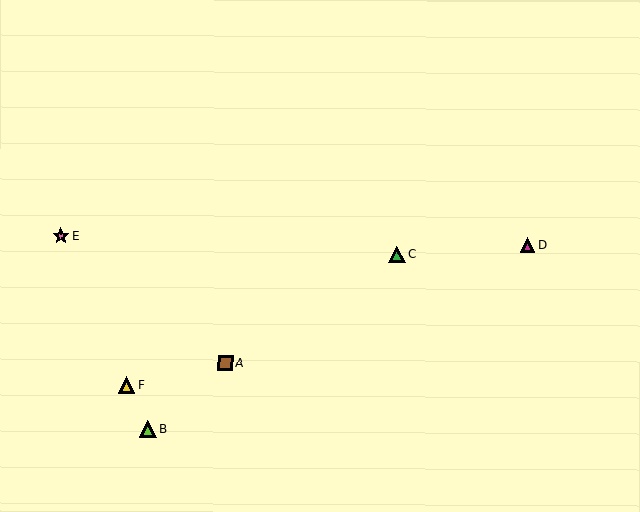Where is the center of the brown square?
The center of the brown square is at (226, 362).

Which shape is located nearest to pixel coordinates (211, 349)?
The brown square (labeled A) at (226, 362) is nearest to that location.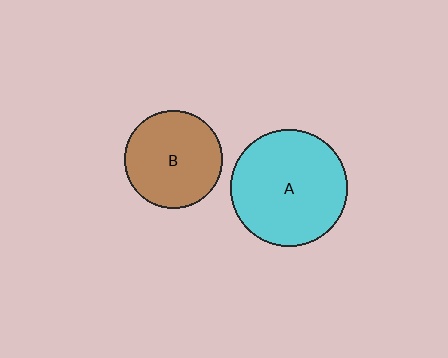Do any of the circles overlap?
No, none of the circles overlap.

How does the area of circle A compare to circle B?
Approximately 1.4 times.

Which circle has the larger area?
Circle A (cyan).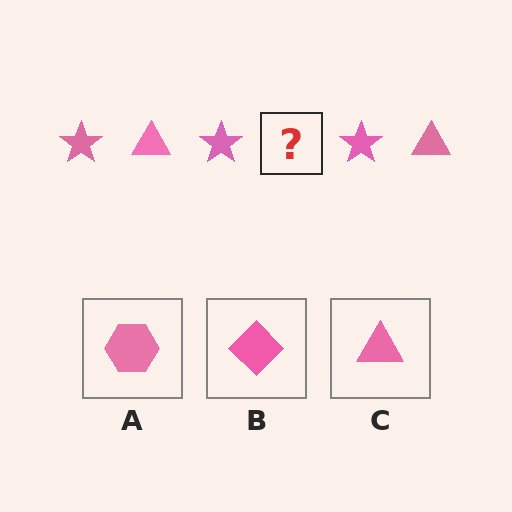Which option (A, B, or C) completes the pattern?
C.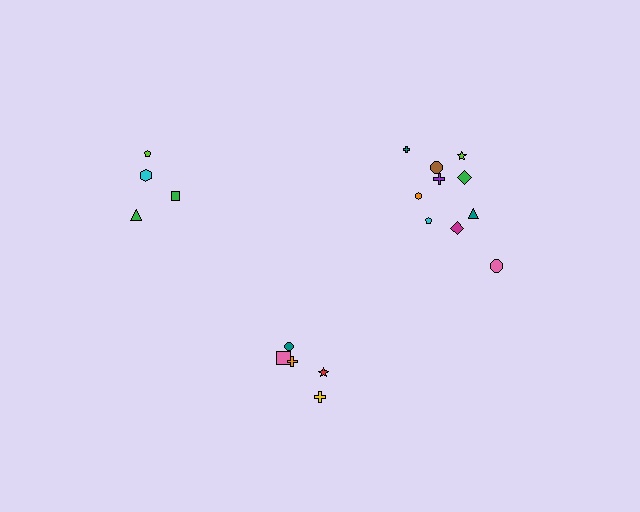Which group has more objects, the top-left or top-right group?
The top-right group.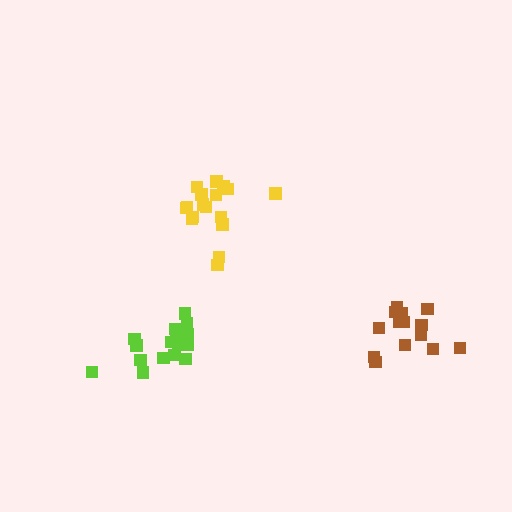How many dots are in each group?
Group 1: 18 dots, Group 2: 15 dots, Group 3: 18 dots (51 total).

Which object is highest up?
The yellow cluster is topmost.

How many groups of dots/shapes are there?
There are 3 groups.